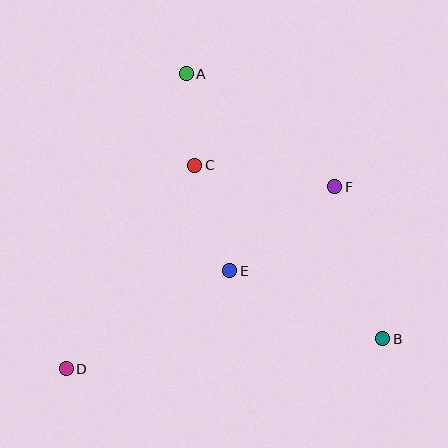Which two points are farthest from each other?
Points A and B are farthest from each other.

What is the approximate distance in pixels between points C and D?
The distance between C and D is approximately 241 pixels.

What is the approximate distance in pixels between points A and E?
The distance between A and E is approximately 202 pixels.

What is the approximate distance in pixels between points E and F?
The distance between E and F is approximately 134 pixels.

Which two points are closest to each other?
Points A and C are closest to each other.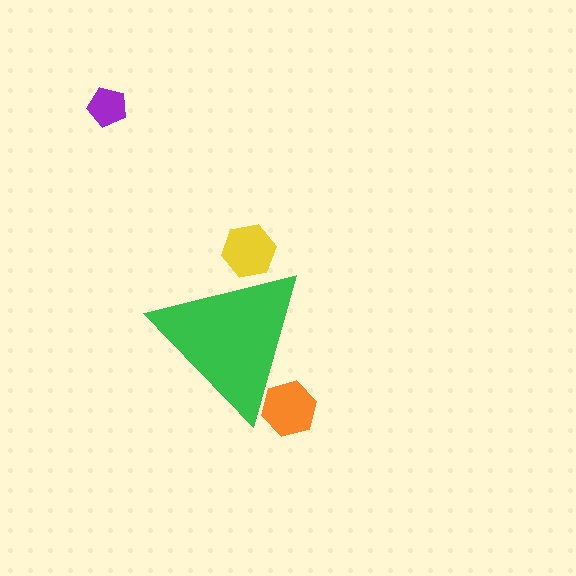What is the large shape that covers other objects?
A green triangle.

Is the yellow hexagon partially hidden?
Yes, the yellow hexagon is partially hidden behind the green triangle.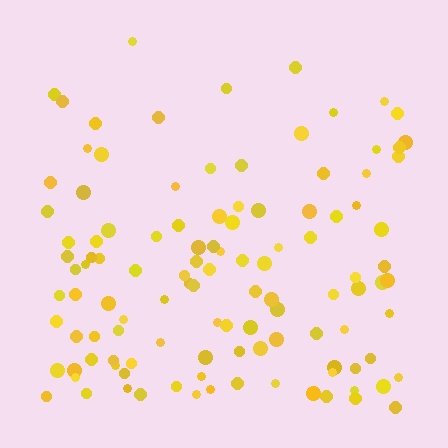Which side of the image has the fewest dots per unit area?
The top.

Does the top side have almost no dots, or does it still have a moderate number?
Still a moderate number, just noticeably fewer than the bottom.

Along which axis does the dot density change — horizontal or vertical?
Vertical.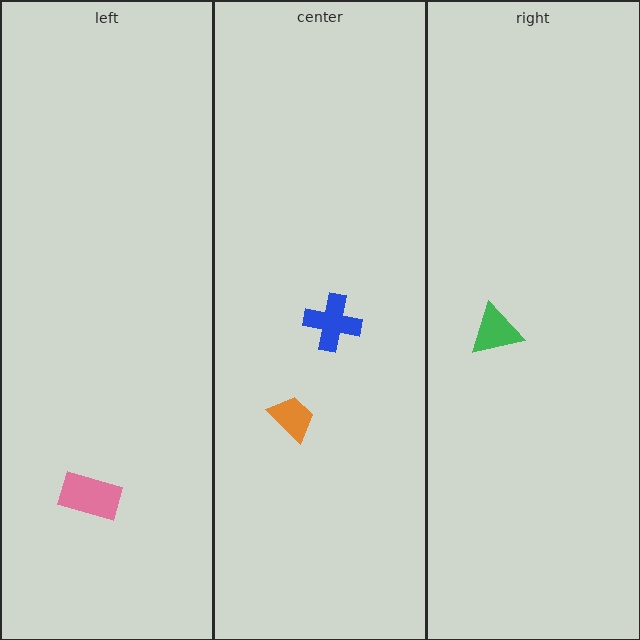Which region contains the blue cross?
The center region.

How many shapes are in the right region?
1.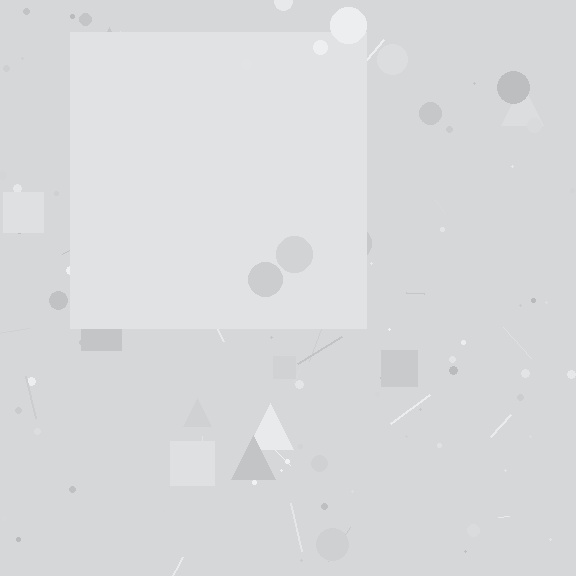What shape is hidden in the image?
A square is hidden in the image.